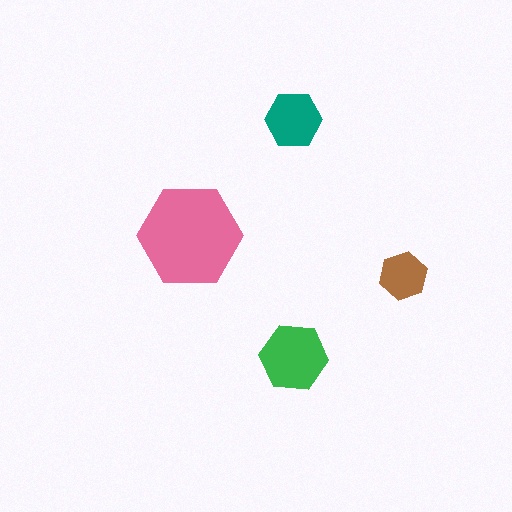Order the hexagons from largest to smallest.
the pink one, the green one, the teal one, the brown one.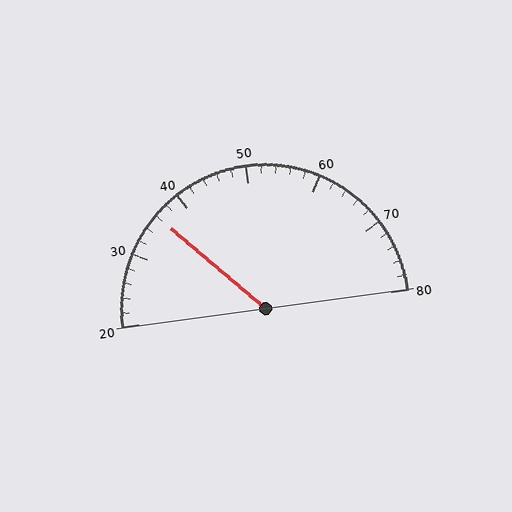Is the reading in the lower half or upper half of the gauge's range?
The reading is in the lower half of the range (20 to 80).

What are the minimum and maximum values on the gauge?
The gauge ranges from 20 to 80.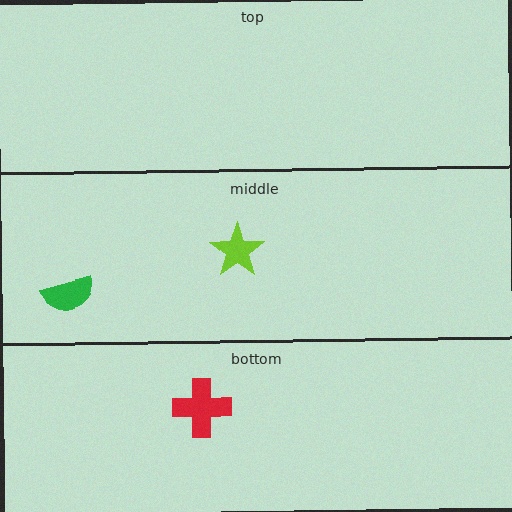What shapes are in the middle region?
The green semicircle, the lime star.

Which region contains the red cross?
The bottom region.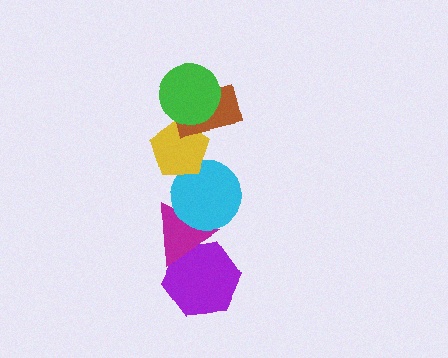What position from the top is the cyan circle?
The cyan circle is 4th from the top.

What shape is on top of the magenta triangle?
The cyan circle is on top of the magenta triangle.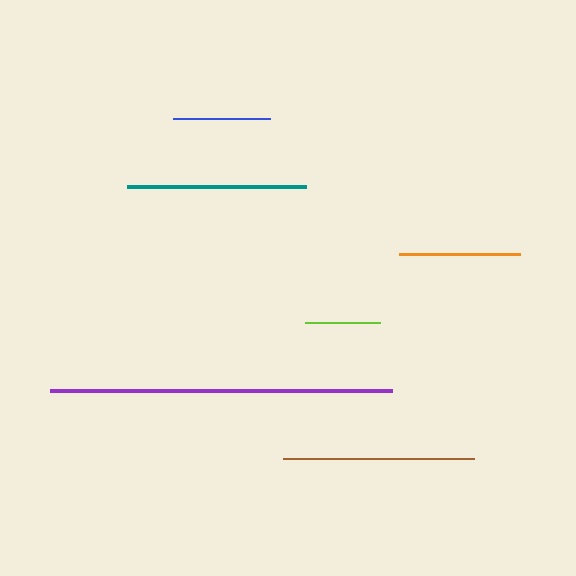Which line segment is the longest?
The purple line is the longest at approximately 342 pixels.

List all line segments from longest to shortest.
From longest to shortest: purple, brown, teal, orange, blue, lime.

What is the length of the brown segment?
The brown segment is approximately 191 pixels long.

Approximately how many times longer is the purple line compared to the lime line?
The purple line is approximately 4.6 times the length of the lime line.